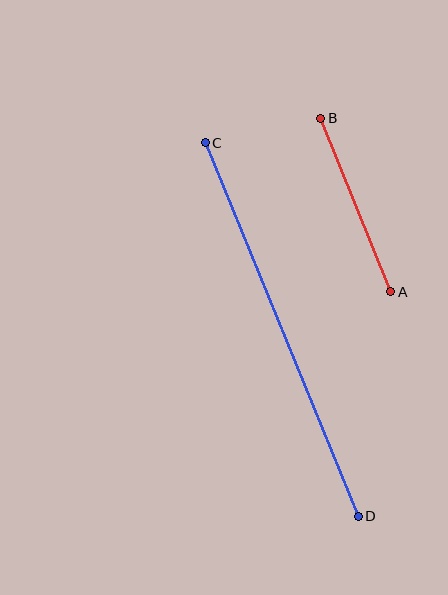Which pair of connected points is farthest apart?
Points C and D are farthest apart.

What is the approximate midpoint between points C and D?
The midpoint is at approximately (282, 329) pixels.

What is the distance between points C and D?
The distance is approximately 403 pixels.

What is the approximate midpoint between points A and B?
The midpoint is at approximately (356, 205) pixels.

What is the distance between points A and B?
The distance is approximately 187 pixels.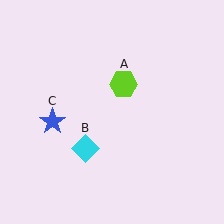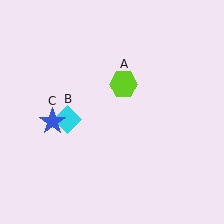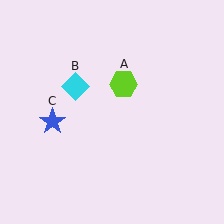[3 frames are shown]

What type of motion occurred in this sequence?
The cyan diamond (object B) rotated clockwise around the center of the scene.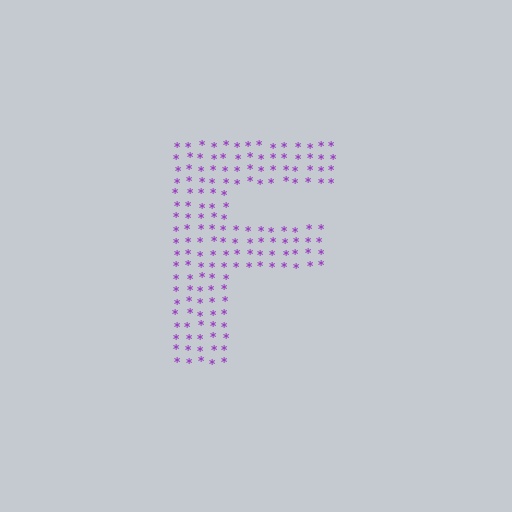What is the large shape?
The large shape is the letter F.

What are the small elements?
The small elements are asterisks.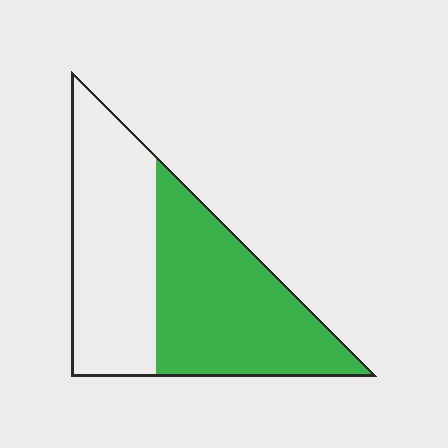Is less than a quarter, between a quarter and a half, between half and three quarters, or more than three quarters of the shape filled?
Between half and three quarters.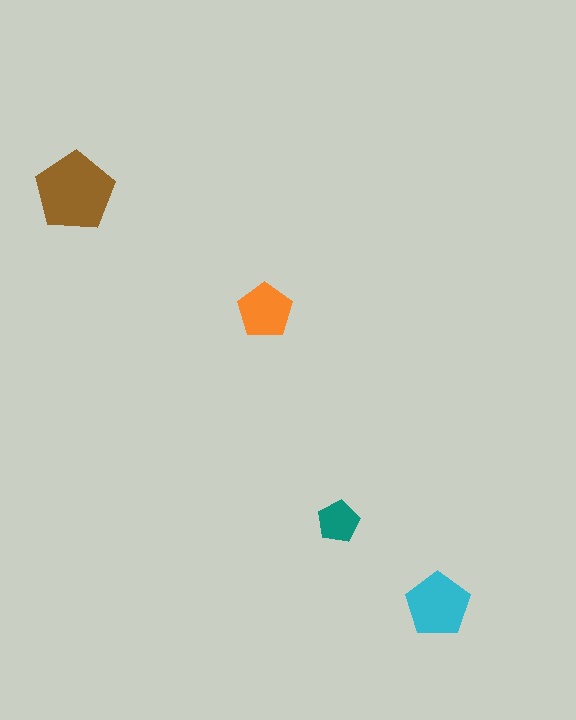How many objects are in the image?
There are 4 objects in the image.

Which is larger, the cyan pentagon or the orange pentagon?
The cyan one.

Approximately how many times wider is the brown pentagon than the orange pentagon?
About 1.5 times wider.